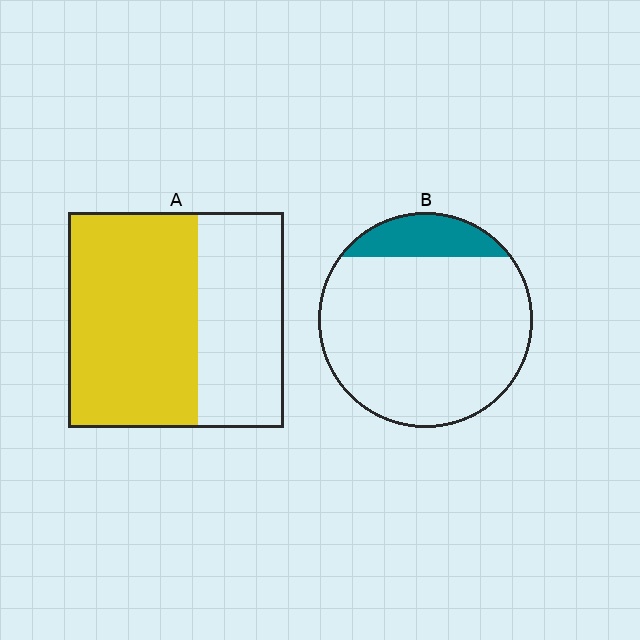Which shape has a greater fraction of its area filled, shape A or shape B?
Shape A.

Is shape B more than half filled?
No.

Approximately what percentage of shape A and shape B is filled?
A is approximately 60% and B is approximately 15%.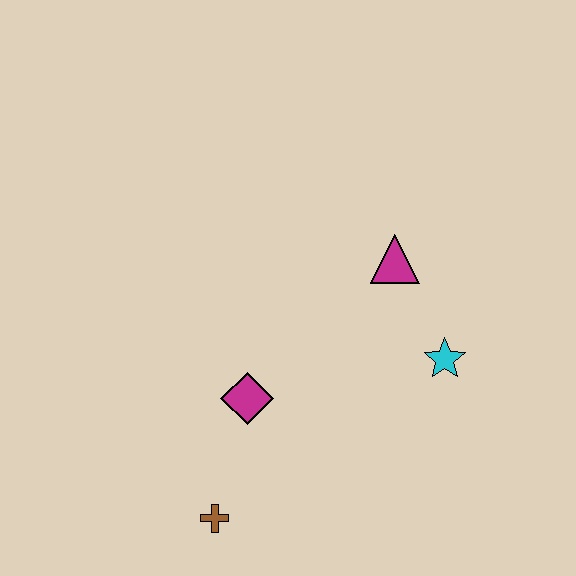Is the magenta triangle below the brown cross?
No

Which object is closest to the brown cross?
The magenta diamond is closest to the brown cross.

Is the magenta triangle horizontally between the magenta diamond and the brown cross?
No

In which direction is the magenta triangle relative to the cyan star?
The magenta triangle is above the cyan star.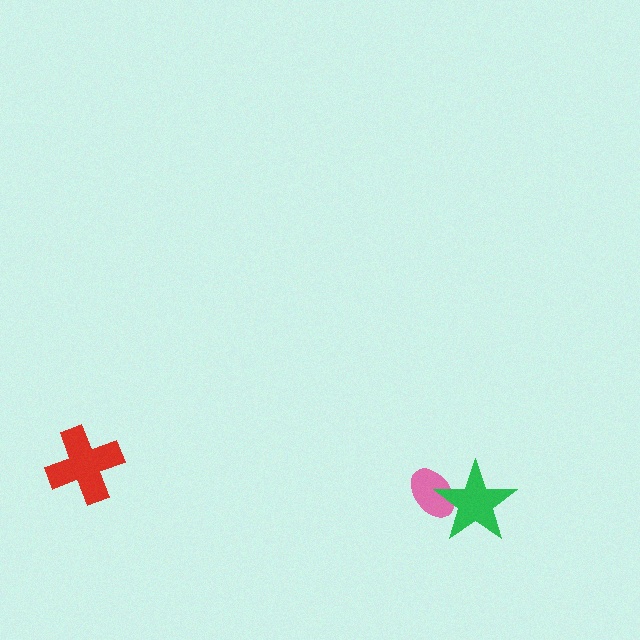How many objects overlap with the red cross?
0 objects overlap with the red cross.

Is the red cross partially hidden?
No, no other shape covers it.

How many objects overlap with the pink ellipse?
1 object overlaps with the pink ellipse.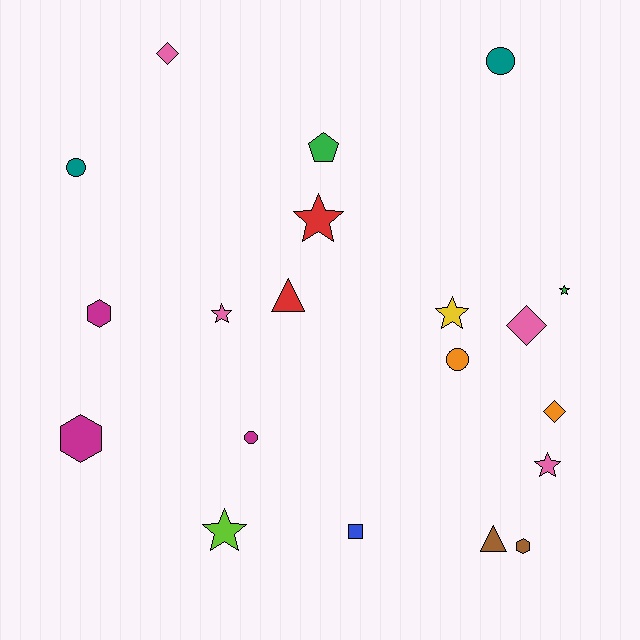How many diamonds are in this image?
There are 3 diamonds.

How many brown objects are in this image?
There are 2 brown objects.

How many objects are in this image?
There are 20 objects.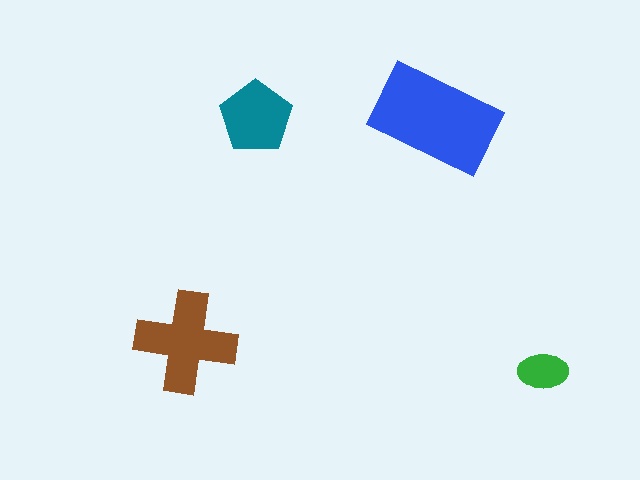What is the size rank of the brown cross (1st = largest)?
2nd.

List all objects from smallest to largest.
The green ellipse, the teal pentagon, the brown cross, the blue rectangle.